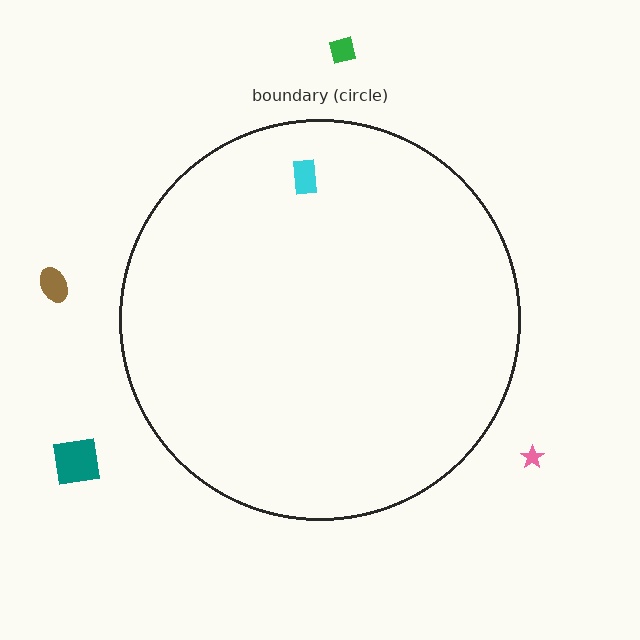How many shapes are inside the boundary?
1 inside, 4 outside.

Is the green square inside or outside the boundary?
Outside.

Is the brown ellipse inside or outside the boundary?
Outside.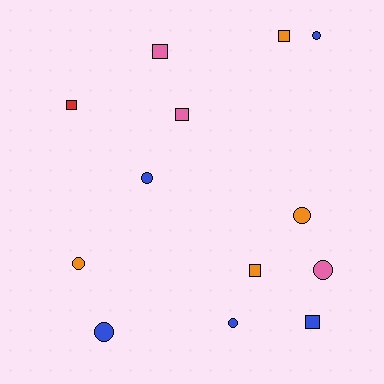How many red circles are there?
There are no red circles.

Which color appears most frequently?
Blue, with 5 objects.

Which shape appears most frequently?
Circle, with 7 objects.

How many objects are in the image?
There are 13 objects.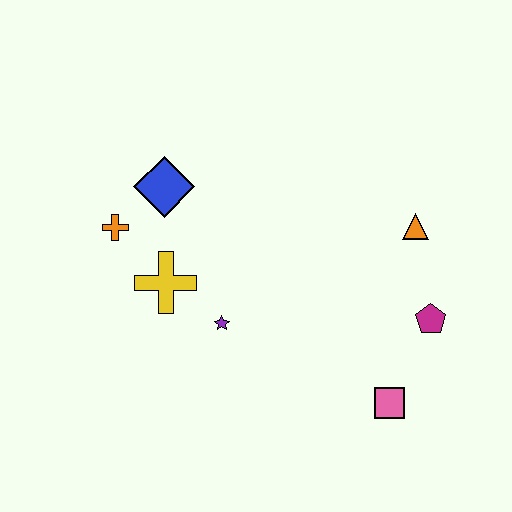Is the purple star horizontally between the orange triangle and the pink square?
No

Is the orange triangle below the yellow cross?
No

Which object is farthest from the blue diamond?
The pink square is farthest from the blue diamond.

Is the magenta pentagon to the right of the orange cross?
Yes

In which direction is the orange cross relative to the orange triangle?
The orange cross is to the left of the orange triangle.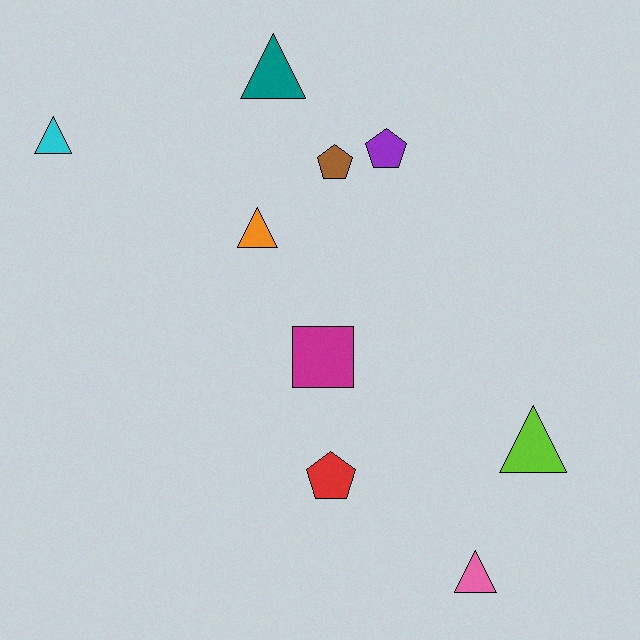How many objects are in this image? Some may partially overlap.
There are 9 objects.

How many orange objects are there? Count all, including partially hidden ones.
There is 1 orange object.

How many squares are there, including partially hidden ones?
There is 1 square.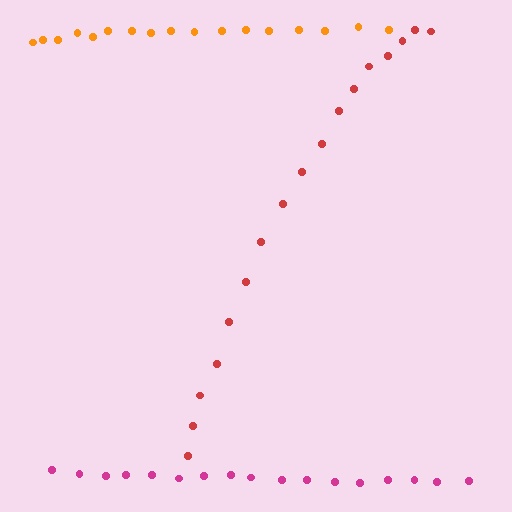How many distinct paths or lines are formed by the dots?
There are 3 distinct paths.